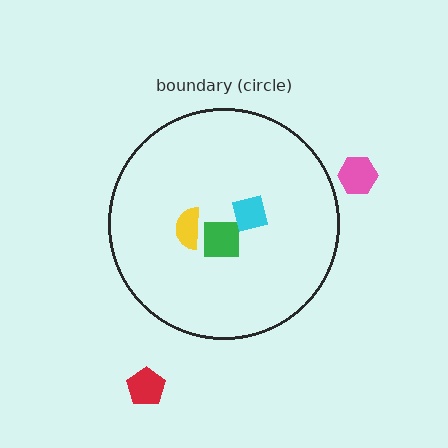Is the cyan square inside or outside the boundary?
Inside.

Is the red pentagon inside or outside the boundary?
Outside.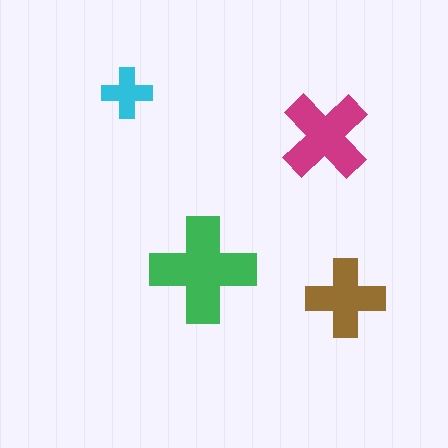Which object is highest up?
The cyan cross is topmost.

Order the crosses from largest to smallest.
the green one, the magenta one, the brown one, the cyan one.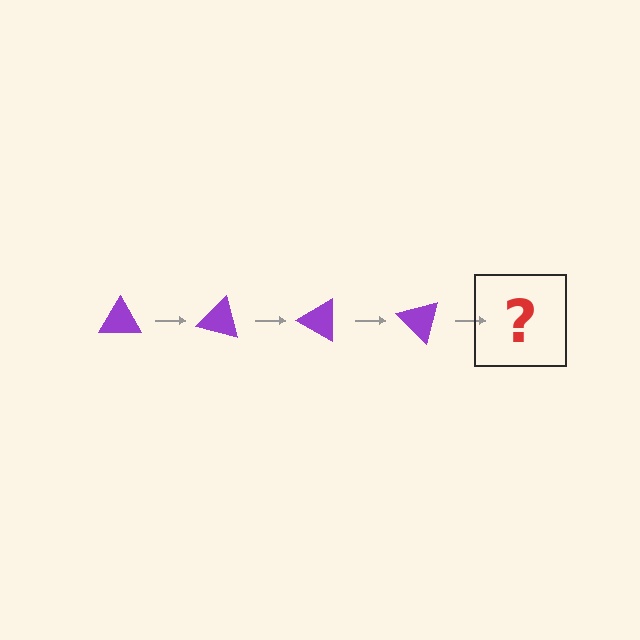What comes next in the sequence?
The next element should be a purple triangle rotated 60 degrees.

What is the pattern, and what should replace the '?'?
The pattern is that the triangle rotates 15 degrees each step. The '?' should be a purple triangle rotated 60 degrees.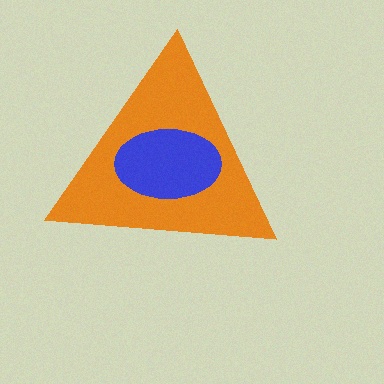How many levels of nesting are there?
2.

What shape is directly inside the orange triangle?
The blue ellipse.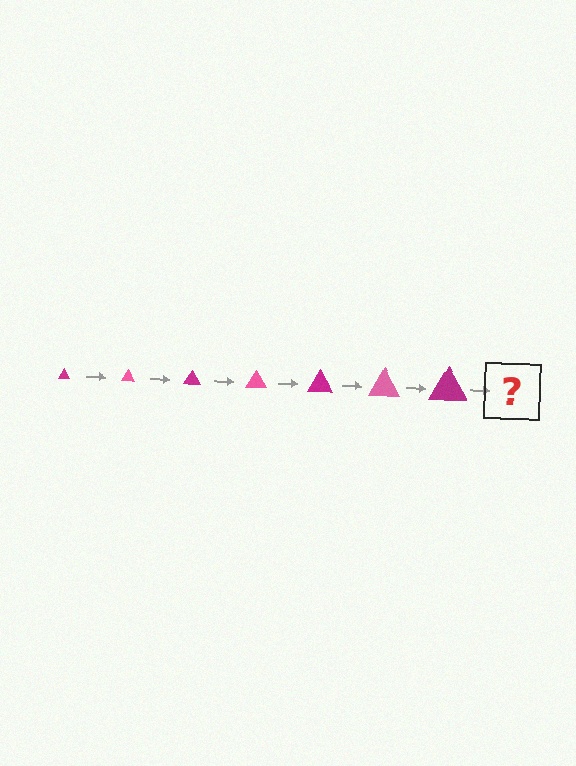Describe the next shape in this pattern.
It should be a pink triangle, larger than the previous one.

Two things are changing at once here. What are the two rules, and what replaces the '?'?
The two rules are that the triangle grows larger each step and the color cycles through magenta and pink. The '?' should be a pink triangle, larger than the previous one.